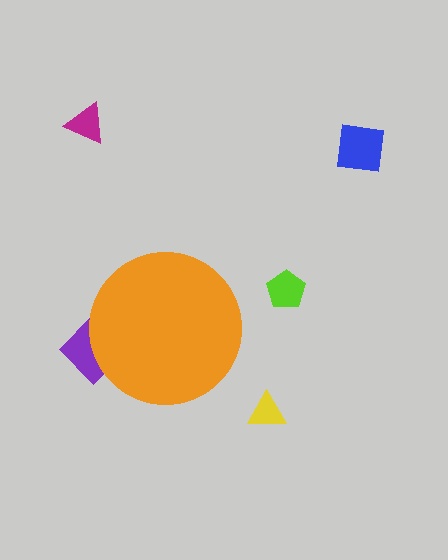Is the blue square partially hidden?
No, the blue square is fully visible.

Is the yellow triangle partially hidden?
No, the yellow triangle is fully visible.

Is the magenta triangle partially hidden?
No, the magenta triangle is fully visible.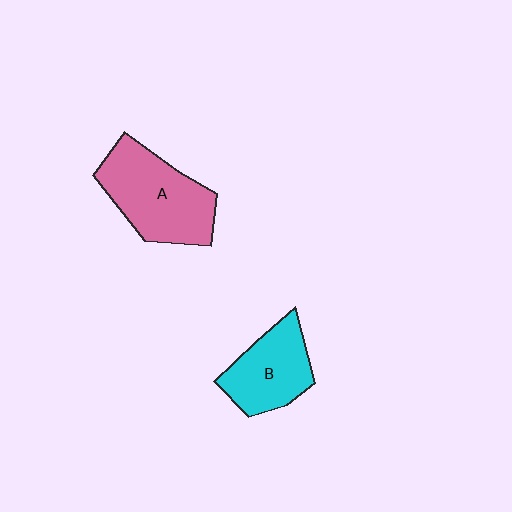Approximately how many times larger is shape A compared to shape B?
Approximately 1.4 times.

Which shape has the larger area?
Shape A (pink).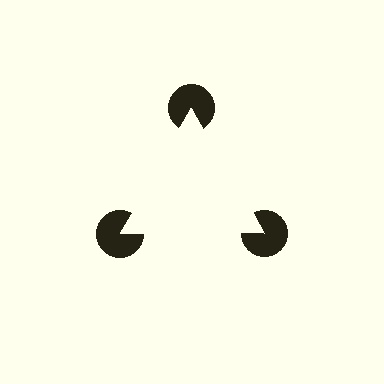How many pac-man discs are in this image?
There are 3 — one at each vertex of the illusory triangle.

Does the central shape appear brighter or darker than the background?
It typically appears slightly brighter than the background, even though no actual brightness change is drawn.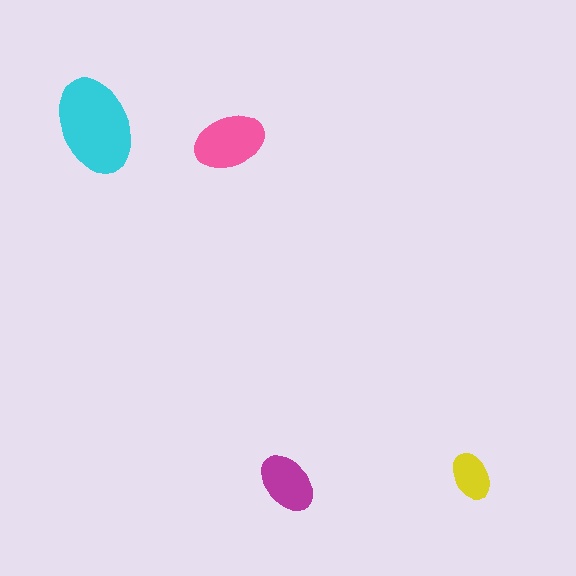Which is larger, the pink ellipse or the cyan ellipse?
The cyan one.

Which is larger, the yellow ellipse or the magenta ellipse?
The magenta one.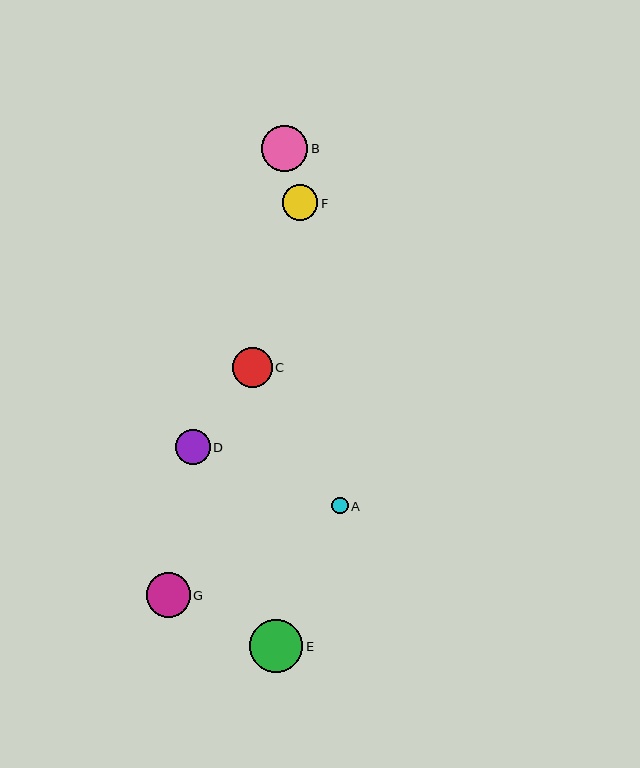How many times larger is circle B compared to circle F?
Circle B is approximately 1.3 times the size of circle F.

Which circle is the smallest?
Circle A is the smallest with a size of approximately 16 pixels.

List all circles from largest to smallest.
From largest to smallest: E, B, G, C, F, D, A.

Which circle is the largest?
Circle E is the largest with a size of approximately 53 pixels.